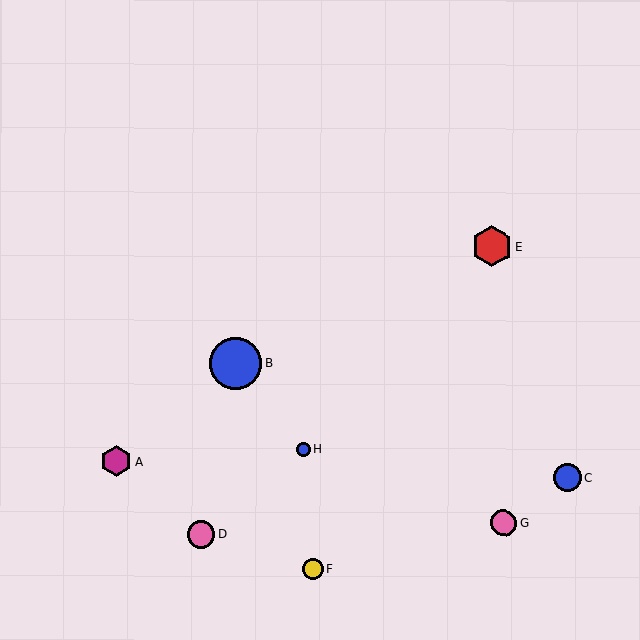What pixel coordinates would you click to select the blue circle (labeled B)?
Click at (236, 363) to select the blue circle B.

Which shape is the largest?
The blue circle (labeled B) is the largest.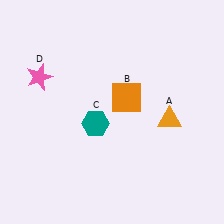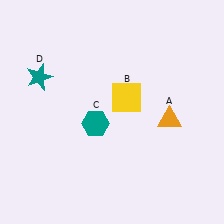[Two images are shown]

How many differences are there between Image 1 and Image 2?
There are 2 differences between the two images.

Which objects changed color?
B changed from orange to yellow. D changed from pink to teal.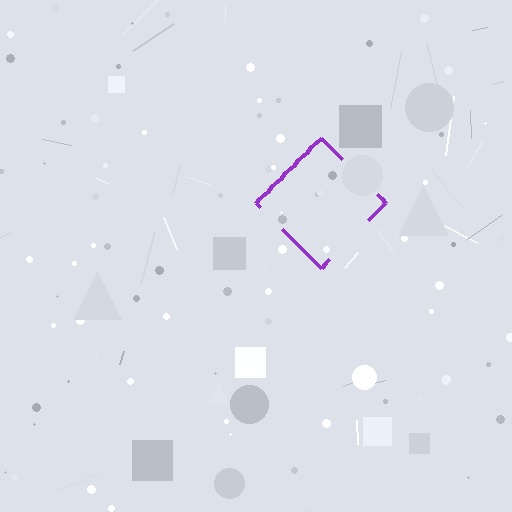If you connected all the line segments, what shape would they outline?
They would outline a diamond.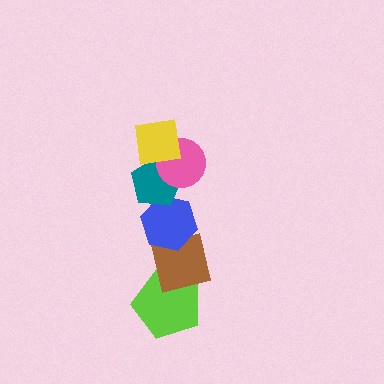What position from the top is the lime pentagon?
The lime pentagon is 6th from the top.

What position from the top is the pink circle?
The pink circle is 2nd from the top.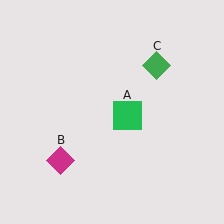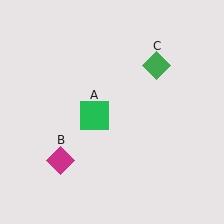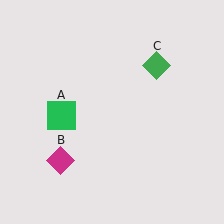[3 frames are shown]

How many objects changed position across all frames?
1 object changed position: green square (object A).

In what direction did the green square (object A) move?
The green square (object A) moved left.